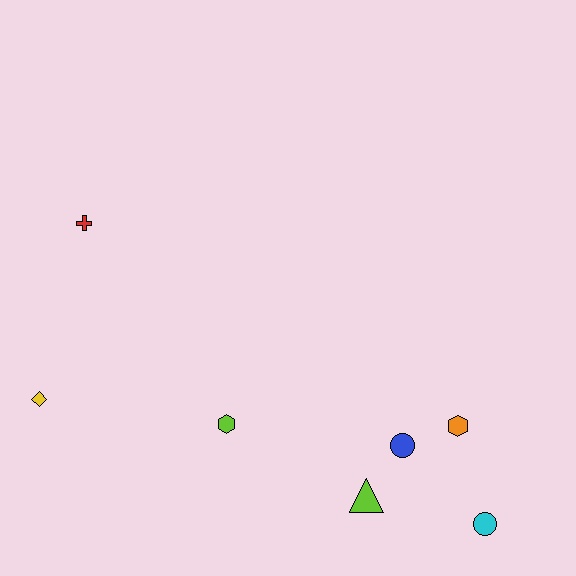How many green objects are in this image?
There are no green objects.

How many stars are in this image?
There are no stars.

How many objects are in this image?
There are 7 objects.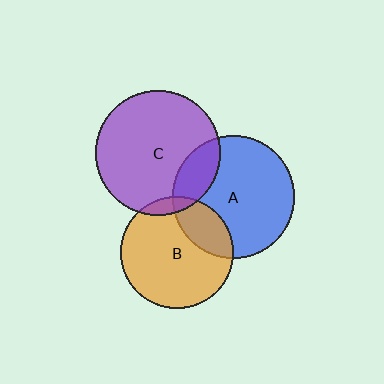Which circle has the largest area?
Circle C (purple).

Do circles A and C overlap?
Yes.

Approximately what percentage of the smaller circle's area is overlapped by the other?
Approximately 20%.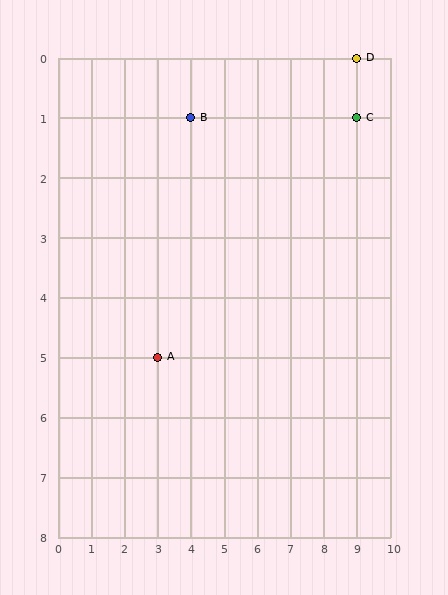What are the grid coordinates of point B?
Point B is at grid coordinates (4, 1).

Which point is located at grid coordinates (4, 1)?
Point B is at (4, 1).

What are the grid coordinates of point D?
Point D is at grid coordinates (9, 0).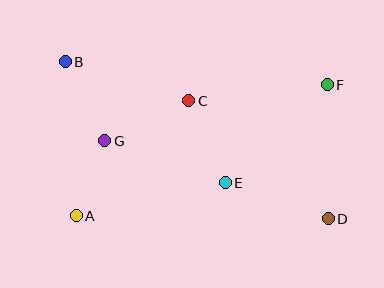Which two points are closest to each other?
Points A and G are closest to each other.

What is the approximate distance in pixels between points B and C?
The distance between B and C is approximately 129 pixels.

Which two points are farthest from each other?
Points B and D are farthest from each other.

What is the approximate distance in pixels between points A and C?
The distance between A and C is approximately 161 pixels.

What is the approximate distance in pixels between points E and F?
The distance between E and F is approximately 141 pixels.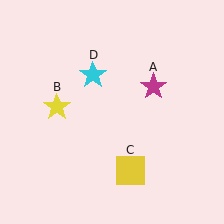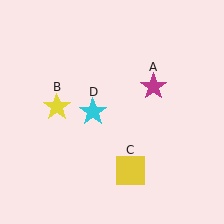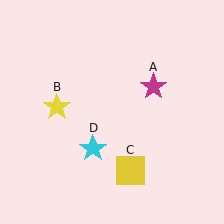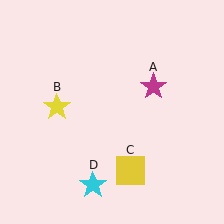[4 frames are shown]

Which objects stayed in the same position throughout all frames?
Magenta star (object A) and yellow star (object B) and yellow square (object C) remained stationary.